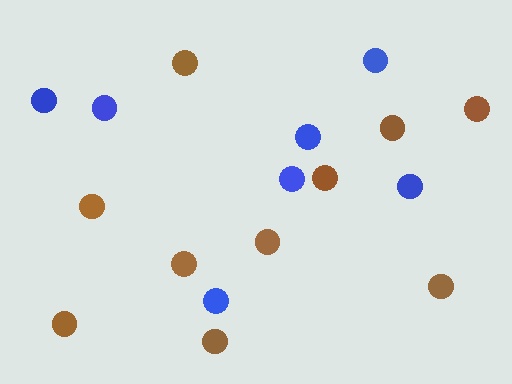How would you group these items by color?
There are 2 groups: one group of brown circles (10) and one group of blue circles (7).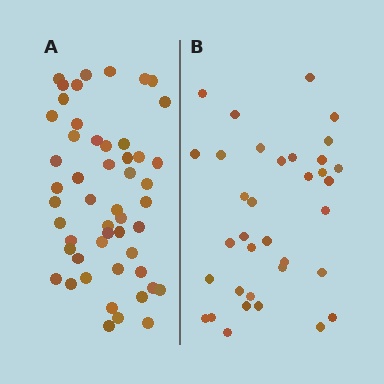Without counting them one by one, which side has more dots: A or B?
Region A (the left region) has more dots.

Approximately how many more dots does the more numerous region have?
Region A has approximately 15 more dots than region B.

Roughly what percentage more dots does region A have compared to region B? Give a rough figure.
About 45% more.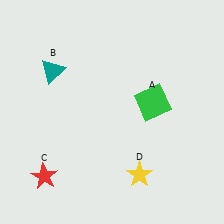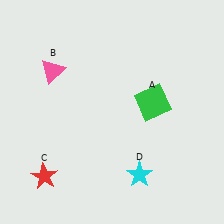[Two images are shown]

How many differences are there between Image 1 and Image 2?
There are 2 differences between the two images.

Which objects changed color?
B changed from teal to pink. D changed from yellow to cyan.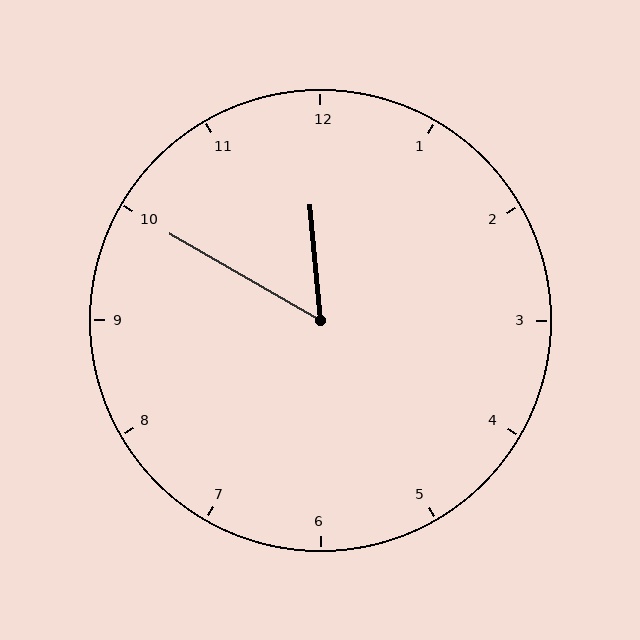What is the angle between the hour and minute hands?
Approximately 55 degrees.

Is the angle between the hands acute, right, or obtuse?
It is acute.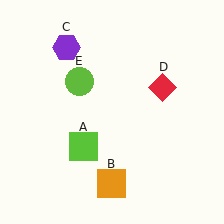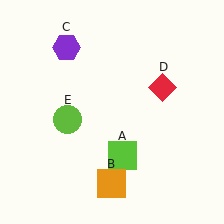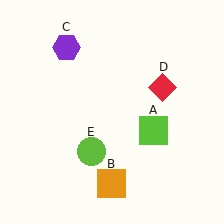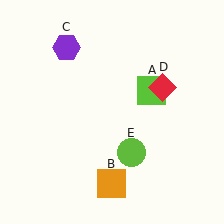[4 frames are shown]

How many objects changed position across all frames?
2 objects changed position: lime square (object A), lime circle (object E).